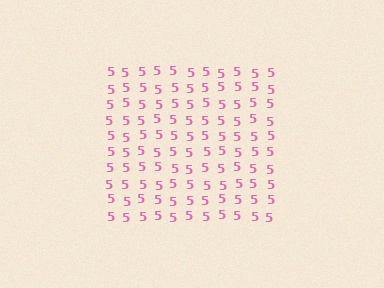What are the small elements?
The small elements are digit 5's.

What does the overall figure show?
The overall figure shows a square.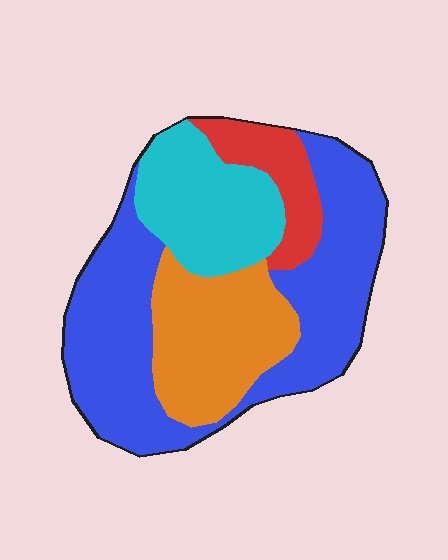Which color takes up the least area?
Red, at roughly 10%.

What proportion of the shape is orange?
Orange takes up about one quarter (1/4) of the shape.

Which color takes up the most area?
Blue, at roughly 45%.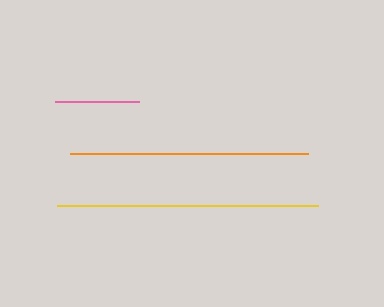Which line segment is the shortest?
The pink line is the shortest at approximately 84 pixels.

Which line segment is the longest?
The yellow line is the longest at approximately 261 pixels.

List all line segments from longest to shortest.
From longest to shortest: yellow, orange, pink.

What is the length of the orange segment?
The orange segment is approximately 238 pixels long.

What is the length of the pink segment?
The pink segment is approximately 84 pixels long.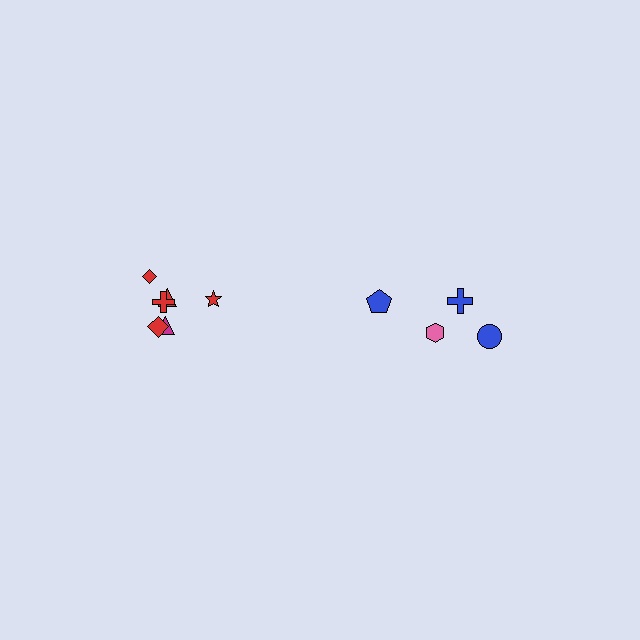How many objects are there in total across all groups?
There are 10 objects.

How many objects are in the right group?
There are 4 objects.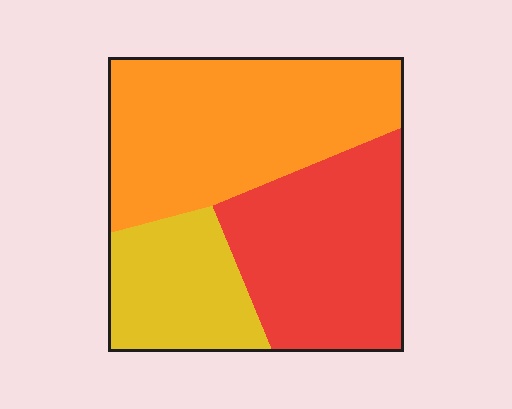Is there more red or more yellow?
Red.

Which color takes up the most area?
Orange, at roughly 45%.